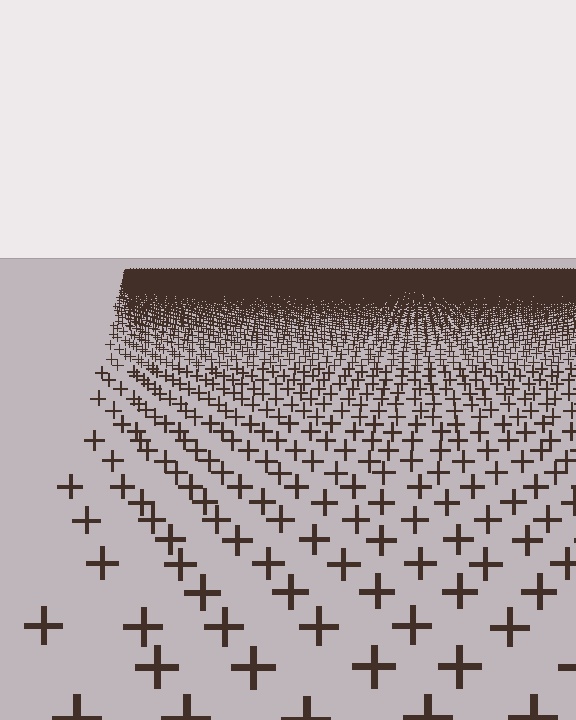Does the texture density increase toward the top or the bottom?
Density increases toward the top.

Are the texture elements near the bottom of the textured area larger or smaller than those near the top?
Larger. Near the bottom, elements are closer to the viewer and appear at a bigger on-screen size.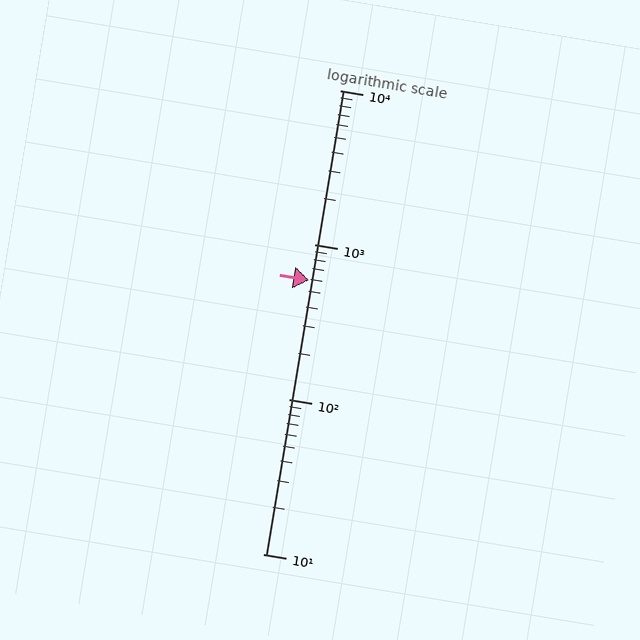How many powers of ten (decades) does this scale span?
The scale spans 3 decades, from 10 to 10000.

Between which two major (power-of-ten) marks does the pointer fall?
The pointer is between 100 and 1000.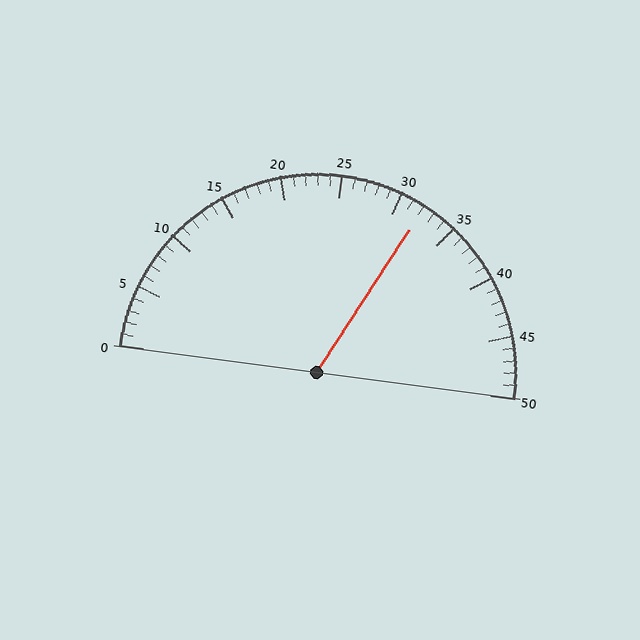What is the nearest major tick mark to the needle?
The nearest major tick mark is 30.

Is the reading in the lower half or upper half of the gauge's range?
The reading is in the upper half of the range (0 to 50).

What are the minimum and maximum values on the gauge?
The gauge ranges from 0 to 50.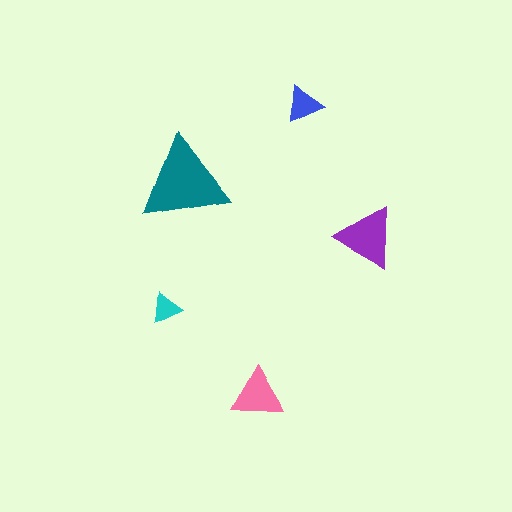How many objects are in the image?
There are 5 objects in the image.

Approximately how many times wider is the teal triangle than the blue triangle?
About 2.5 times wider.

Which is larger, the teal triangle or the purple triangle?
The teal one.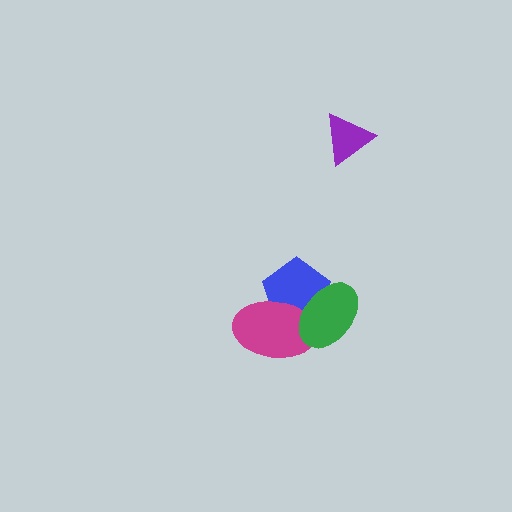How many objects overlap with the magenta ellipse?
2 objects overlap with the magenta ellipse.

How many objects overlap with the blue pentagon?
2 objects overlap with the blue pentagon.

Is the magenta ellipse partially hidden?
Yes, it is partially covered by another shape.